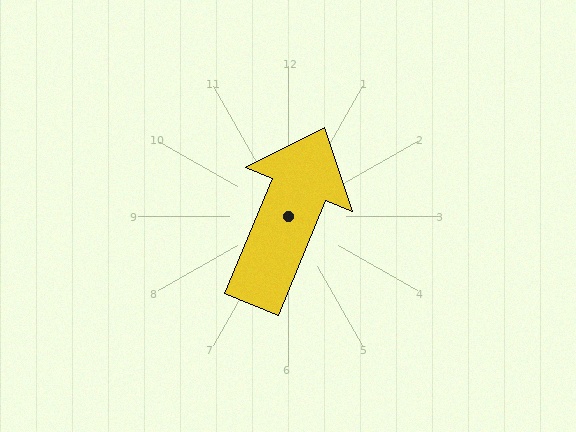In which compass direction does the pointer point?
North.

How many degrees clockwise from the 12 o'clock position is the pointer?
Approximately 22 degrees.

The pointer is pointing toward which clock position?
Roughly 1 o'clock.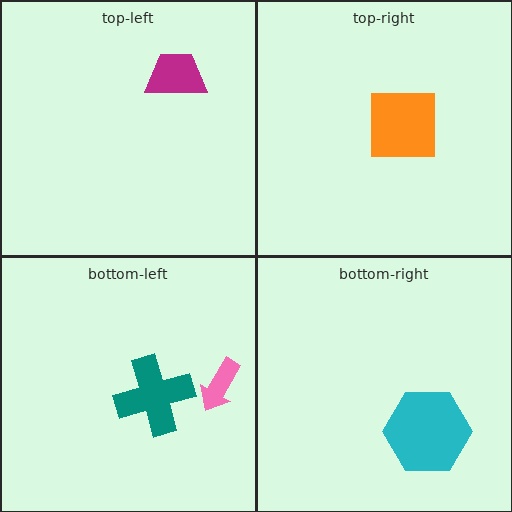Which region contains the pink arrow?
The bottom-left region.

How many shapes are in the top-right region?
1.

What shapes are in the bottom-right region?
The cyan hexagon.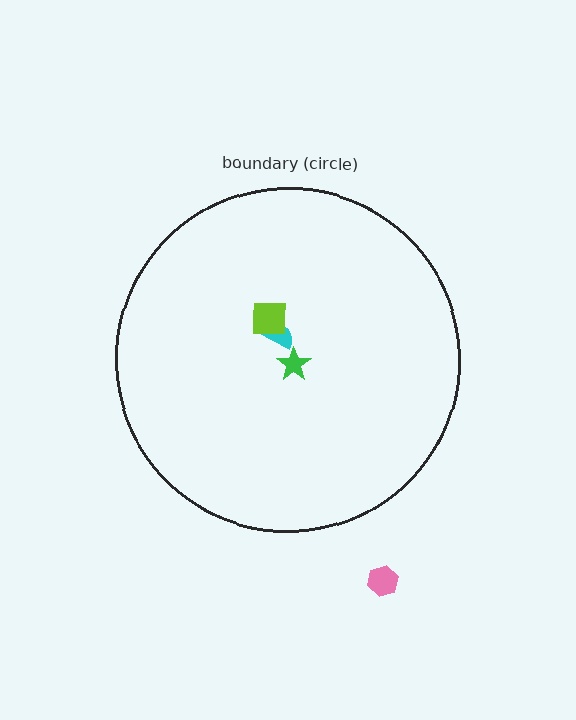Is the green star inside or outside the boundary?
Inside.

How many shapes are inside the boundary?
3 inside, 1 outside.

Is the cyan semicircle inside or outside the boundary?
Inside.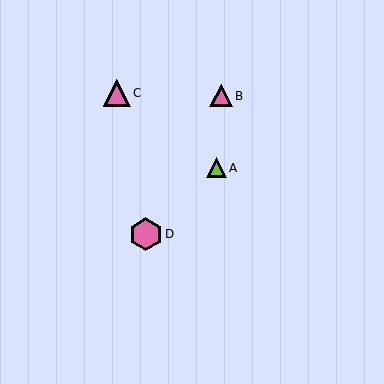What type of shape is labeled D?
Shape D is a pink hexagon.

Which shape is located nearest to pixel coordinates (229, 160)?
The lime triangle (labeled A) at (216, 168) is nearest to that location.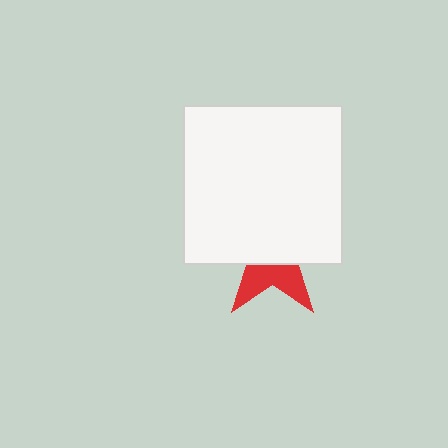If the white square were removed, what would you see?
You would see the complete red star.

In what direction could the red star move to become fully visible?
The red star could move down. That would shift it out from behind the white square entirely.